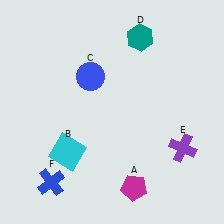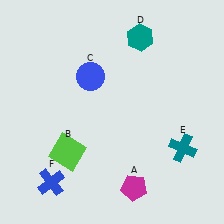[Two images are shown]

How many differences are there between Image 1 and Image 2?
There are 2 differences between the two images.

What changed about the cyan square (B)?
In Image 1, B is cyan. In Image 2, it changed to lime.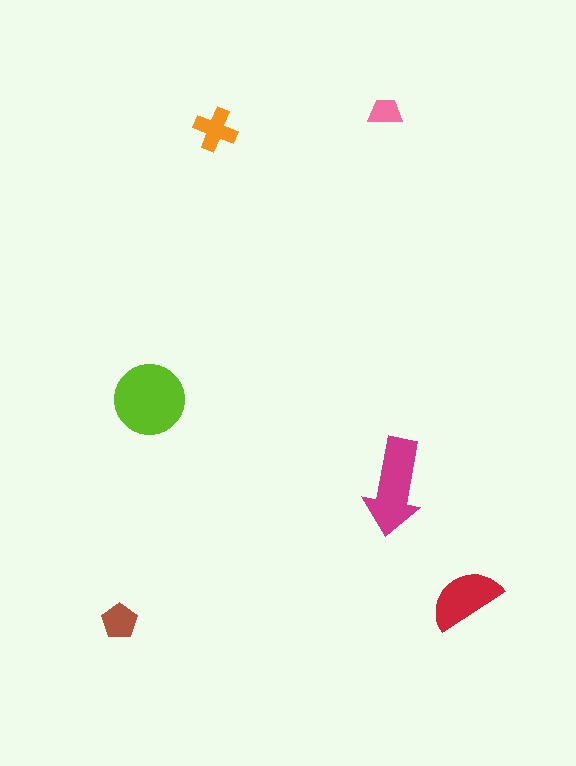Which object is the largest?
The lime circle.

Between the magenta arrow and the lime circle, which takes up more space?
The lime circle.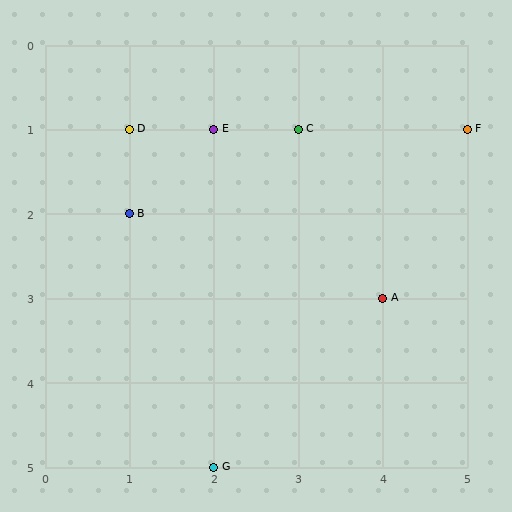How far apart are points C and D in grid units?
Points C and D are 2 columns apart.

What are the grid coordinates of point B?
Point B is at grid coordinates (1, 2).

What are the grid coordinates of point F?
Point F is at grid coordinates (5, 1).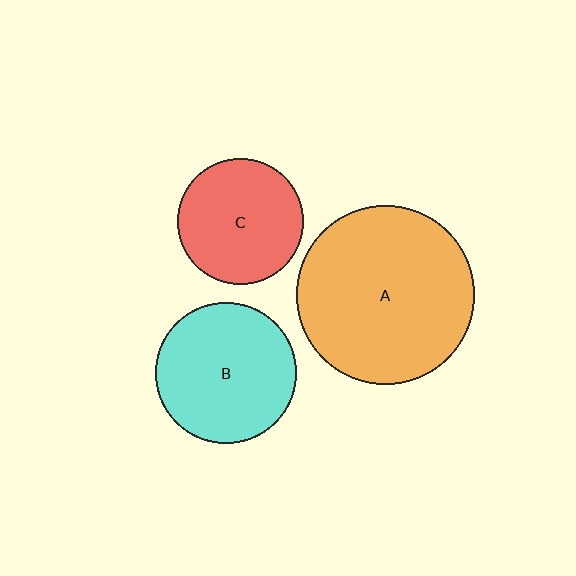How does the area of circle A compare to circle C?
Approximately 2.0 times.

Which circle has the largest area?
Circle A (orange).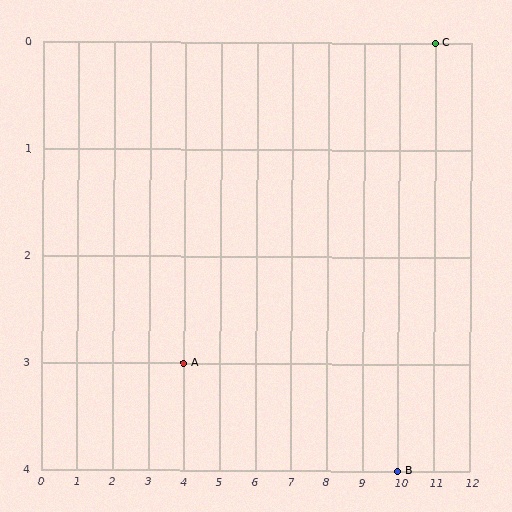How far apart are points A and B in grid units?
Points A and B are 6 columns and 1 row apart (about 6.1 grid units diagonally).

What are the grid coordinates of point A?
Point A is at grid coordinates (4, 3).